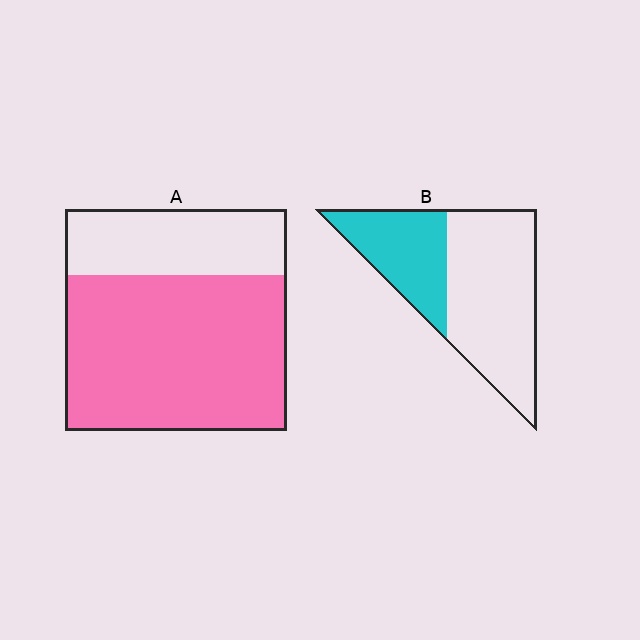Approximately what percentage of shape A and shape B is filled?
A is approximately 70% and B is approximately 35%.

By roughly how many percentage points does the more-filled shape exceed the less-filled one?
By roughly 35 percentage points (A over B).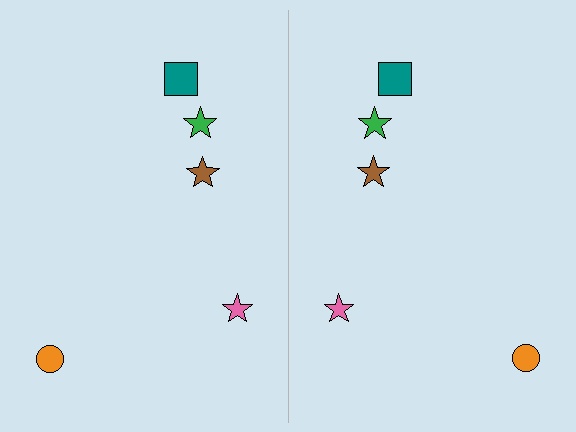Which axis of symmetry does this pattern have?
The pattern has a vertical axis of symmetry running through the center of the image.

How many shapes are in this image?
There are 10 shapes in this image.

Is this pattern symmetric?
Yes, this pattern has bilateral (reflection) symmetry.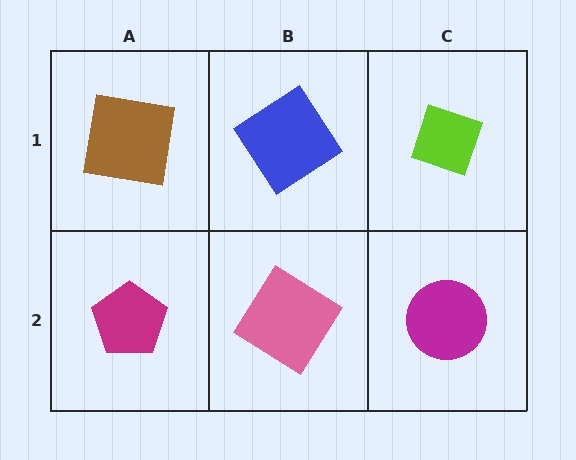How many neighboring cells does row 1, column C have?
2.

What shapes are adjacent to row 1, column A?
A magenta pentagon (row 2, column A), a blue diamond (row 1, column B).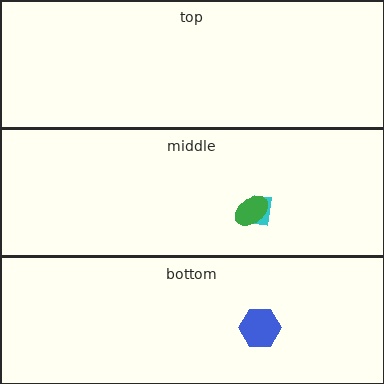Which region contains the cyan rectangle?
The middle region.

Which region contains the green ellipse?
The middle region.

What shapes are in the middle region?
The cyan rectangle, the green ellipse.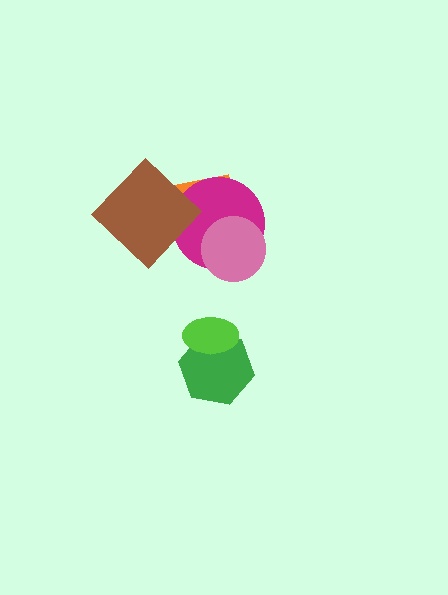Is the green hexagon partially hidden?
Yes, it is partially covered by another shape.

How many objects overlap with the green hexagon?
1 object overlaps with the green hexagon.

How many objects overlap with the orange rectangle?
3 objects overlap with the orange rectangle.